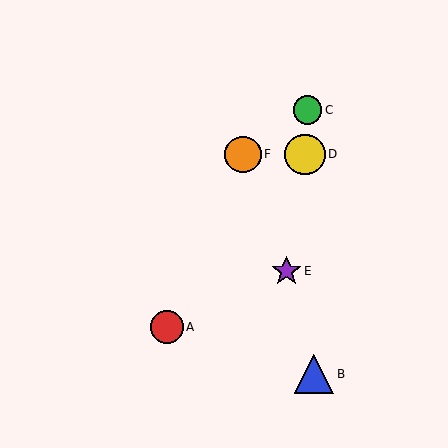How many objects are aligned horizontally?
2 objects (D, F) are aligned horizontally.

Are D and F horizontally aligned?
Yes, both are at y≈154.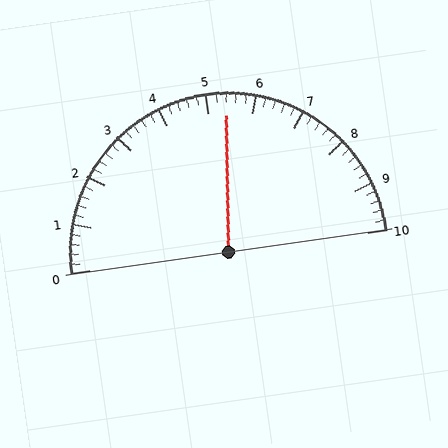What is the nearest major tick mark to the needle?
The nearest major tick mark is 5.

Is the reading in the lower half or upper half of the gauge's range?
The reading is in the upper half of the range (0 to 10).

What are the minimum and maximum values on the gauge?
The gauge ranges from 0 to 10.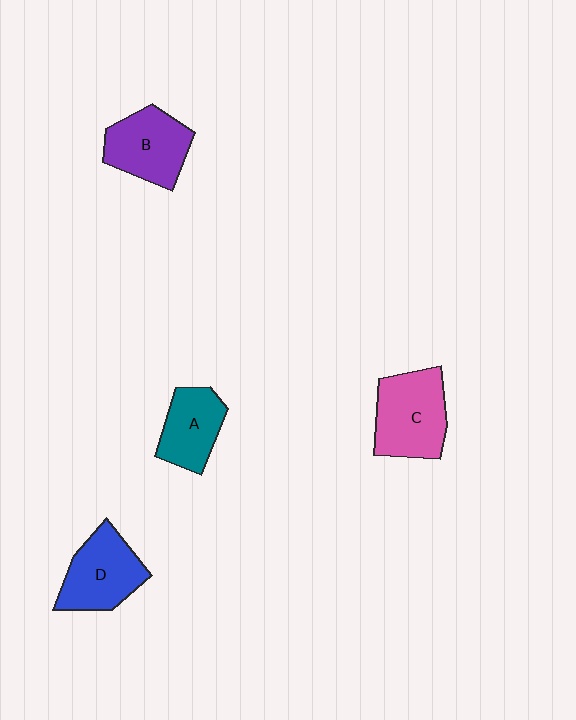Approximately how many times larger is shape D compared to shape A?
Approximately 1.2 times.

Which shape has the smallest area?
Shape A (teal).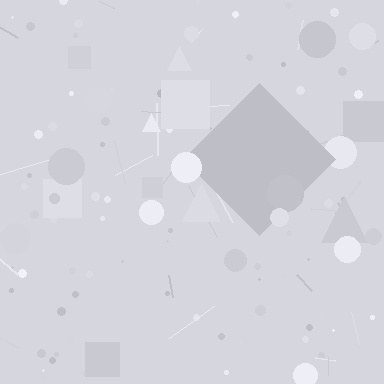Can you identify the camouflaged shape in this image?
The camouflaged shape is a diamond.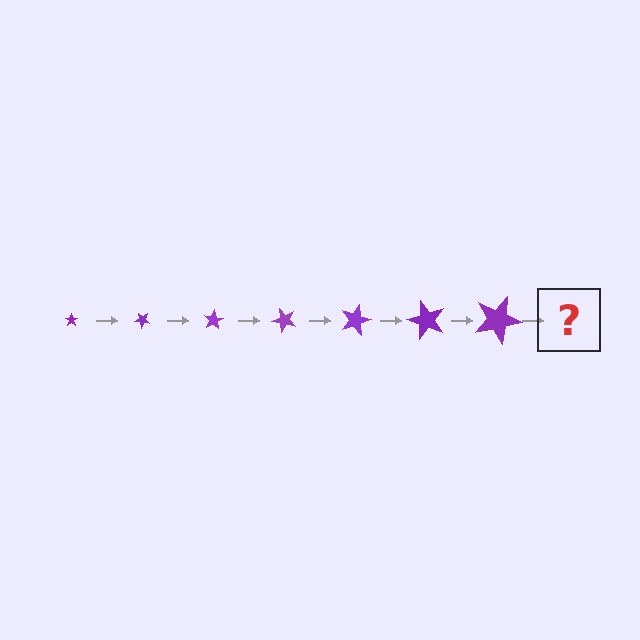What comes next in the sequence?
The next element should be a star, larger than the previous one and rotated 280 degrees from the start.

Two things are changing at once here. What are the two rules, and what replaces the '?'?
The two rules are that the star grows larger each step and it rotates 40 degrees each step. The '?' should be a star, larger than the previous one and rotated 280 degrees from the start.